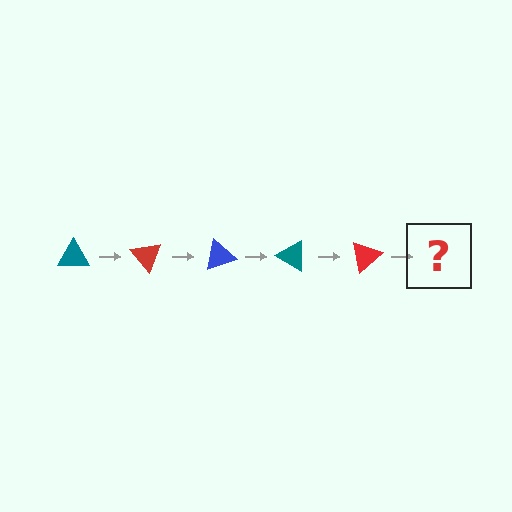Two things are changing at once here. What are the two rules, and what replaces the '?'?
The two rules are that it rotates 50 degrees each step and the color cycles through teal, red, and blue. The '?' should be a blue triangle, rotated 250 degrees from the start.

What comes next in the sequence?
The next element should be a blue triangle, rotated 250 degrees from the start.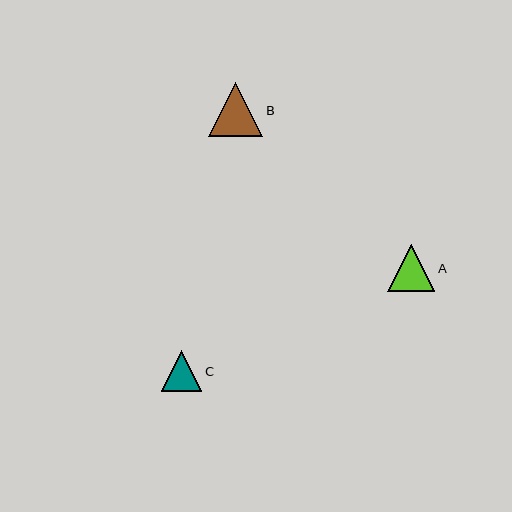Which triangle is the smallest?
Triangle C is the smallest with a size of approximately 40 pixels.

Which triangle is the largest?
Triangle B is the largest with a size of approximately 54 pixels.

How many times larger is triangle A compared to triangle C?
Triangle A is approximately 1.2 times the size of triangle C.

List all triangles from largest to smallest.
From largest to smallest: B, A, C.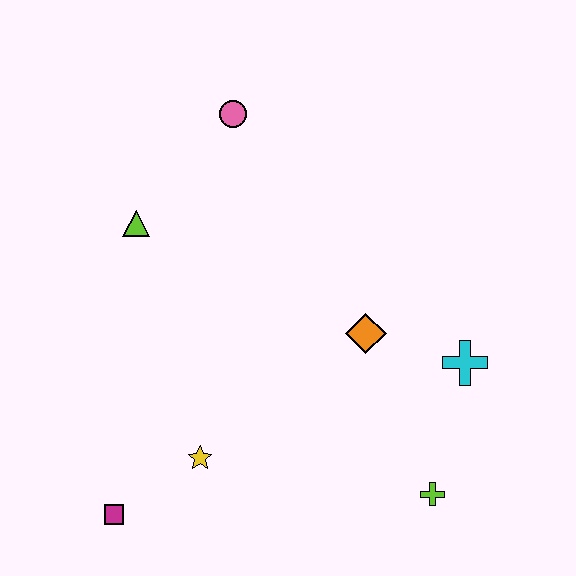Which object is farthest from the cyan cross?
The magenta square is farthest from the cyan cross.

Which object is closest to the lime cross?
The cyan cross is closest to the lime cross.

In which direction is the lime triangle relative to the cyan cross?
The lime triangle is to the left of the cyan cross.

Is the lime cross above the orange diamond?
No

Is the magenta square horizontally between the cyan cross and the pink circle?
No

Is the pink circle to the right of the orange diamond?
No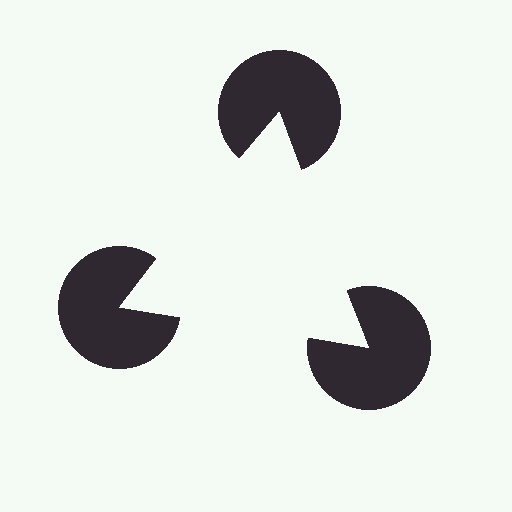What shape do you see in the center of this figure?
An illusory triangle — its edges are inferred from the aligned wedge cuts in the pac-man discs, not physically drawn.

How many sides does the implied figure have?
3 sides.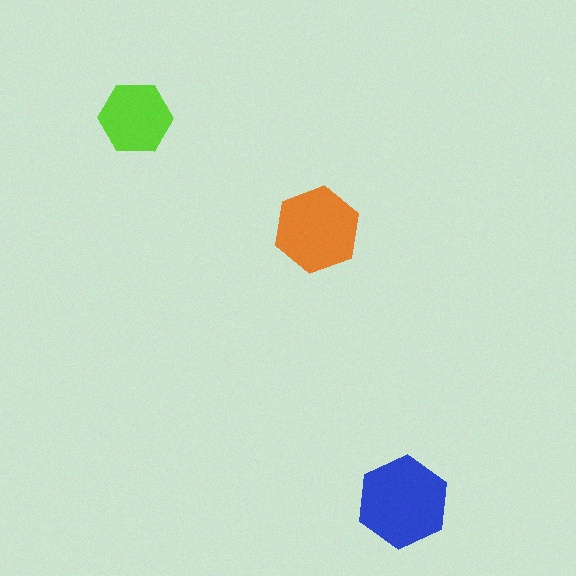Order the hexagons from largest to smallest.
the blue one, the orange one, the lime one.